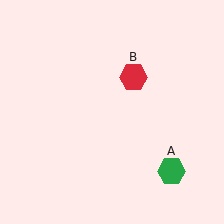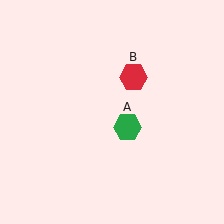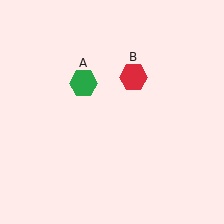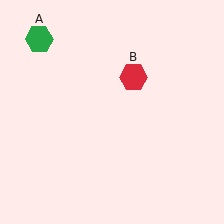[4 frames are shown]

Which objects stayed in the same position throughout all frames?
Red hexagon (object B) remained stationary.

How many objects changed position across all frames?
1 object changed position: green hexagon (object A).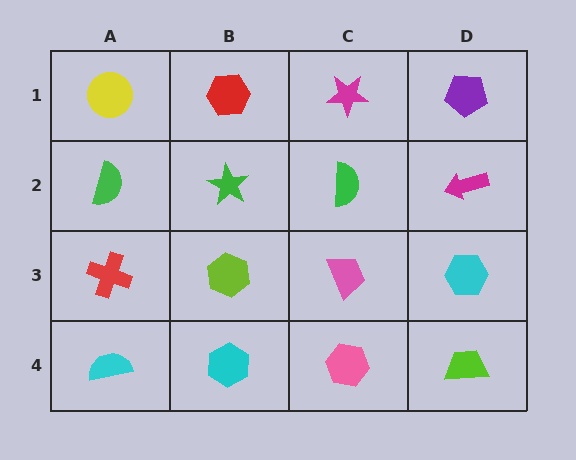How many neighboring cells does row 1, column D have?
2.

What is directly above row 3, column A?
A green semicircle.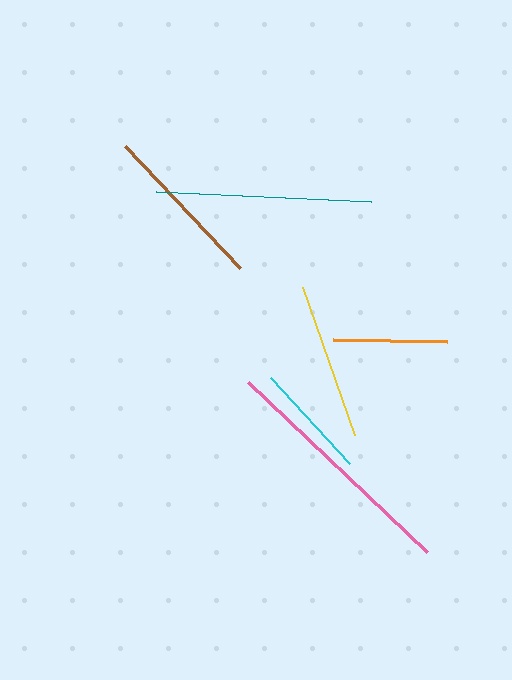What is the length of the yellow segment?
The yellow segment is approximately 157 pixels long.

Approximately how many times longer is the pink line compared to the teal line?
The pink line is approximately 1.1 times the length of the teal line.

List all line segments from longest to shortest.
From longest to shortest: pink, teal, brown, yellow, cyan, orange.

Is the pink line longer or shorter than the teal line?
The pink line is longer than the teal line.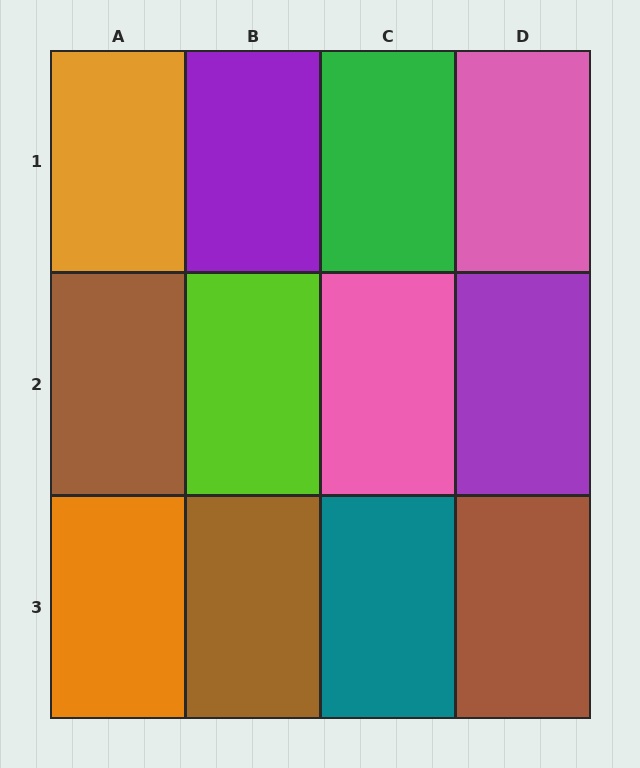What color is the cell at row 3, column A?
Orange.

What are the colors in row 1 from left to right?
Orange, purple, green, pink.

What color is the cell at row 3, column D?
Brown.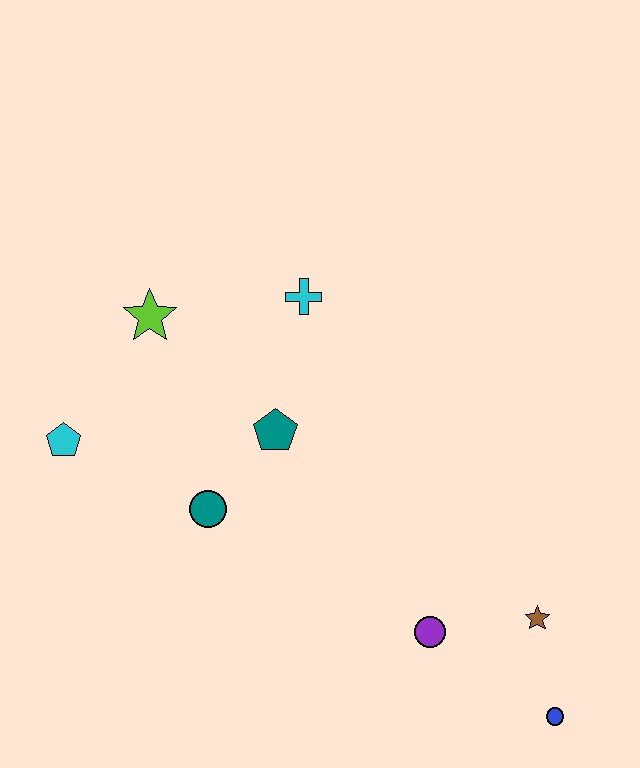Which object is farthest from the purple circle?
The lime star is farthest from the purple circle.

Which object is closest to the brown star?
The blue circle is closest to the brown star.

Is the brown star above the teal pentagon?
No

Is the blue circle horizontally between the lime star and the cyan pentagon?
No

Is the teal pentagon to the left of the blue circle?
Yes